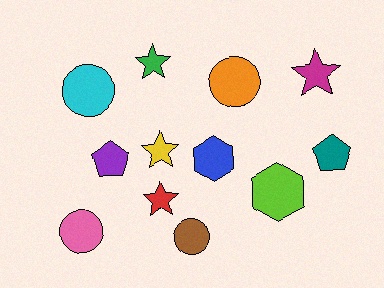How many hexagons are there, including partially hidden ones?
There are 2 hexagons.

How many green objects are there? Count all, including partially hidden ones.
There is 1 green object.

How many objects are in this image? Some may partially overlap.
There are 12 objects.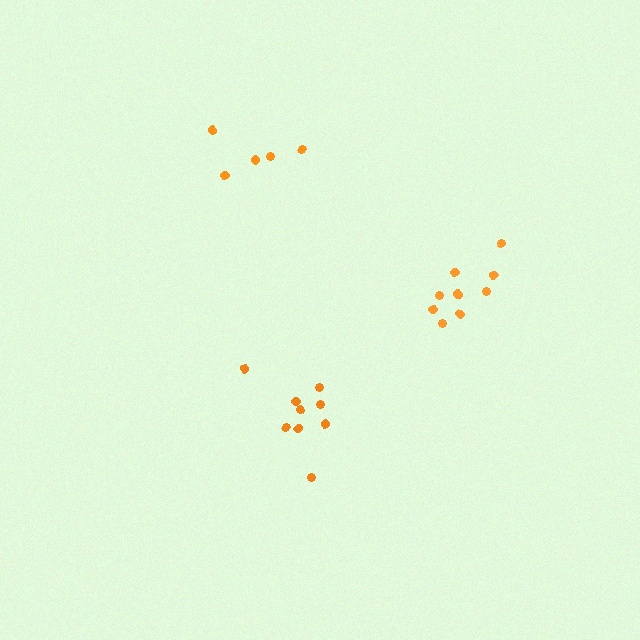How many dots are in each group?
Group 1: 9 dots, Group 2: 9 dots, Group 3: 5 dots (23 total).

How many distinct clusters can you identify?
There are 3 distinct clusters.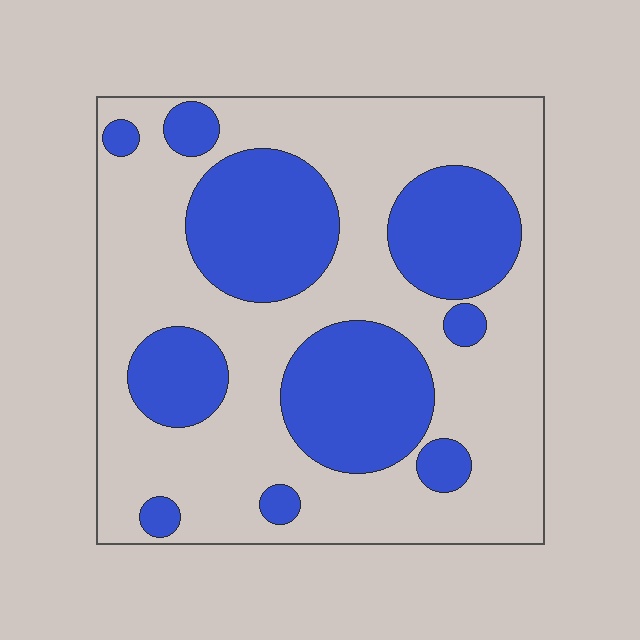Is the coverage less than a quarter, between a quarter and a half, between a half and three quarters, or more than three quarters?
Between a quarter and a half.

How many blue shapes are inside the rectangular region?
10.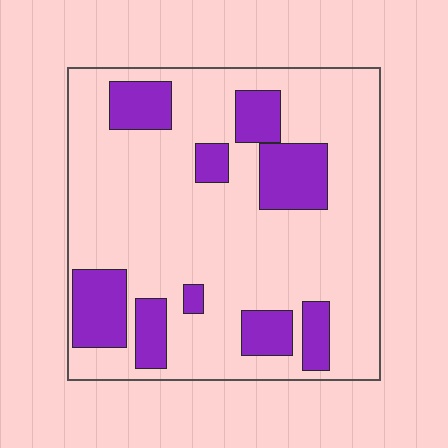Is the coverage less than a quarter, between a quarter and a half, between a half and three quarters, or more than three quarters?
Less than a quarter.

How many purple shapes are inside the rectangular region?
9.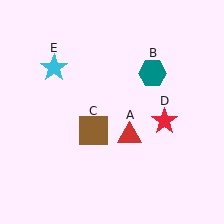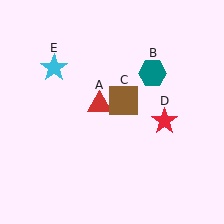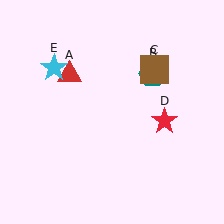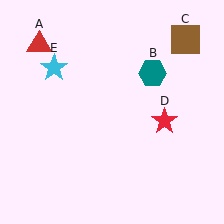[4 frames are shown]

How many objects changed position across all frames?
2 objects changed position: red triangle (object A), brown square (object C).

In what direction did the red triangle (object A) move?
The red triangle (object A) moved up and to the left.